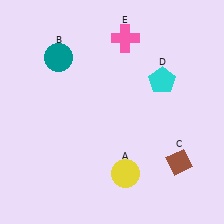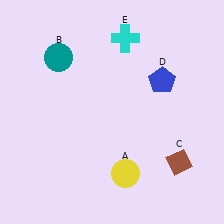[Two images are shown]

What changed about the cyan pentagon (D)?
In Image 1, D is cyan. In Image 2, it changed to blue.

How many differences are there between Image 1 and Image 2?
There are 2 differences between the two images.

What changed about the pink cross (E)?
In Image 1, E is pink. In Image 2, it changed to cyan.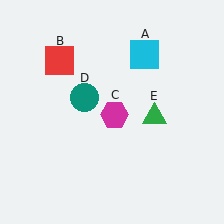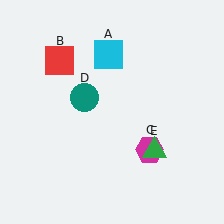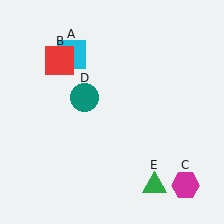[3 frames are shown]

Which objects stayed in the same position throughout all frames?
Red square (object B) and teal circle (object D) remained stationary.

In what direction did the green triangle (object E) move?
The green triangle (object E) moved down.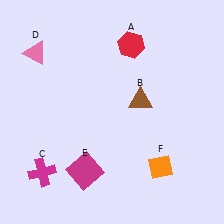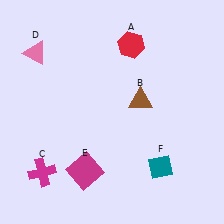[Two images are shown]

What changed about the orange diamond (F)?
In Image 1, F is orange. In Image 2, it changed to teal.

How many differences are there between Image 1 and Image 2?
There is 1 difference between the two images.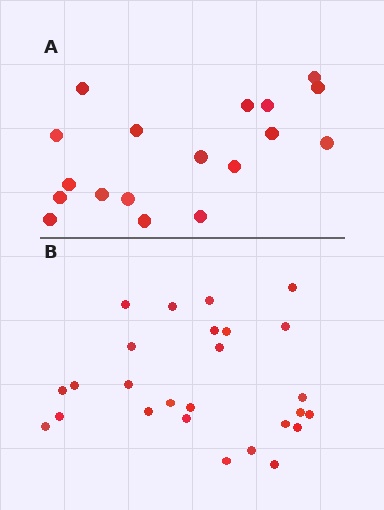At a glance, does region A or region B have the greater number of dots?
Region B (the bottom region) has more dots.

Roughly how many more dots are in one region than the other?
Region B has roughly 8 or so more dots than region A.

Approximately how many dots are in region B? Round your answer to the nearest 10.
About 30 dots. (The exact count is 26, which rounds to 30.)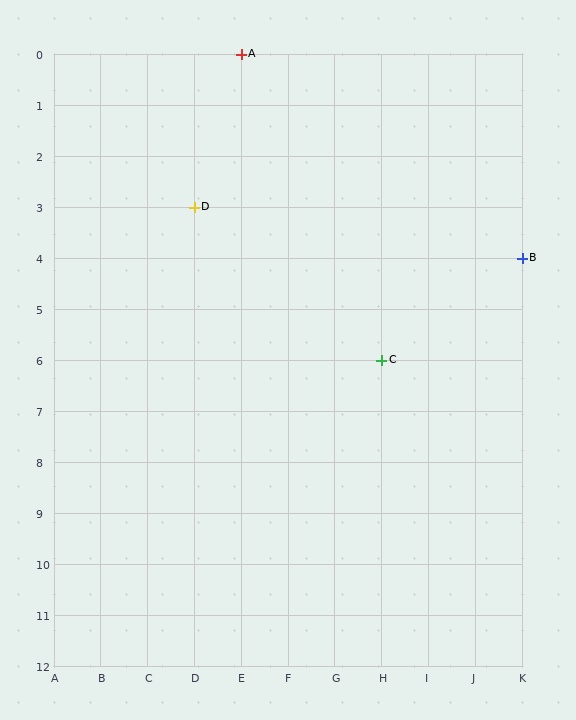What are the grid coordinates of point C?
Point C is at grid coordinates (H, 6).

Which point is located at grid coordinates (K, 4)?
Point B is at (K, 4).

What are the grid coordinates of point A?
Point A is at grid coordinates (E, 0).